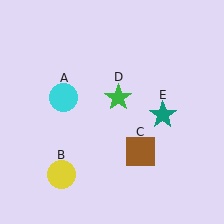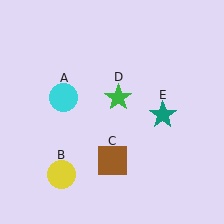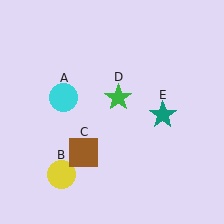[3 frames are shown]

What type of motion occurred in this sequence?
The brown square (object C) rotated clockwise around the center of the scene.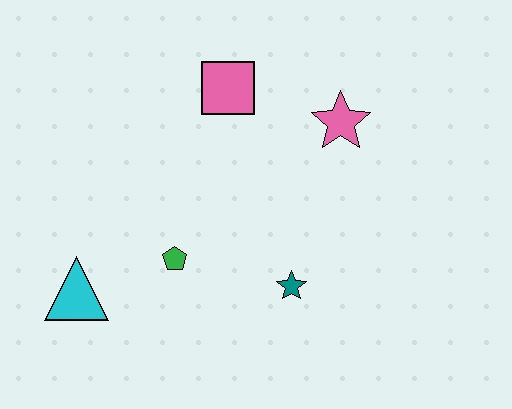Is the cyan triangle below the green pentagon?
Yes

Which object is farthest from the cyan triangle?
The pink star is farthest from the cyan triangle.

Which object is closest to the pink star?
The pink square is closest to the pink star.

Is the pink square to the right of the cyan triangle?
Yes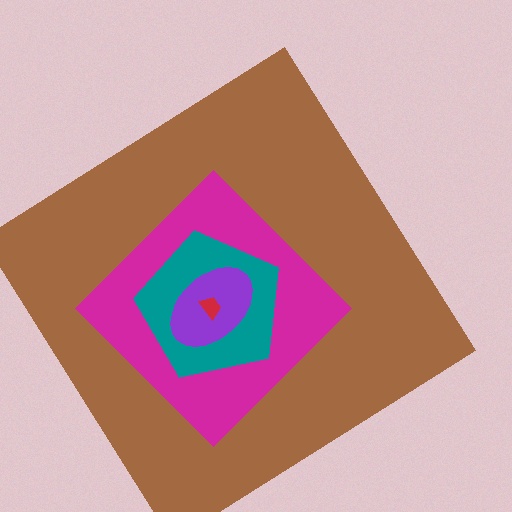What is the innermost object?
The red trapezoid.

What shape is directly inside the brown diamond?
The magenta diamond.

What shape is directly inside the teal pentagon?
The purple ellipse.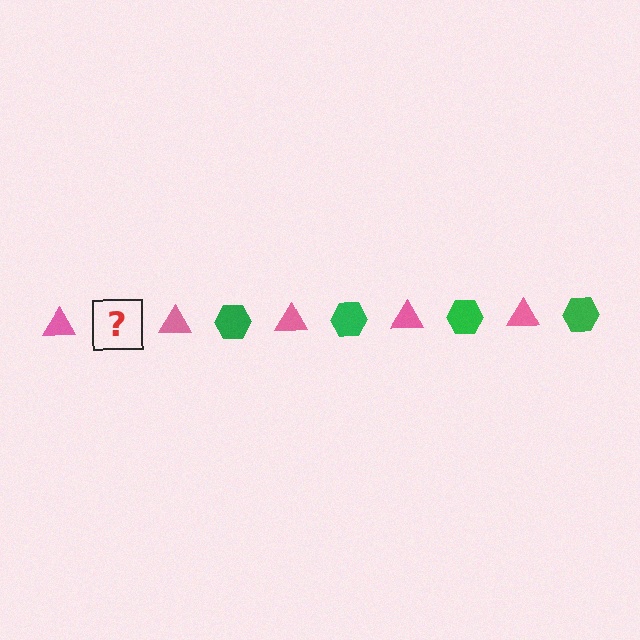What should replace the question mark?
The question mark should be replaced with a green hexagon.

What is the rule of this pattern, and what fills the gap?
The rule is that the pattern alternates between pink triangle and green hexagon. The gap should be filled with a green hexagon.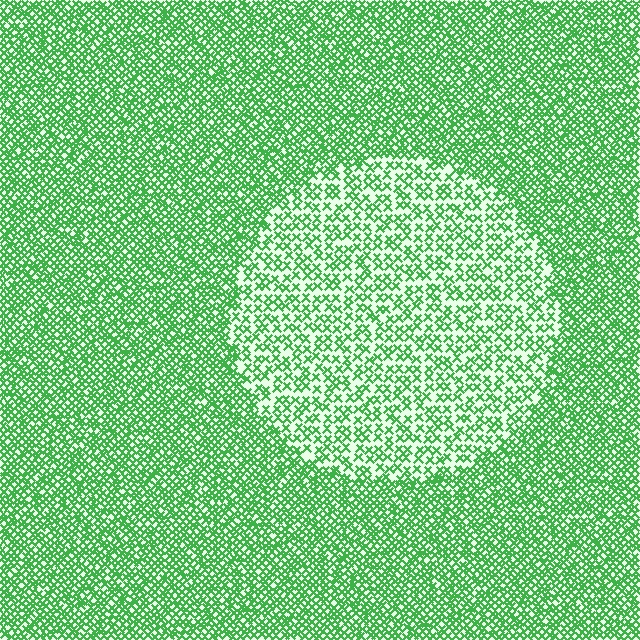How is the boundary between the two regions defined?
The boundary is defined by a change in element density (approximately 2.0x ratio). All elements are the same color, size, and shape.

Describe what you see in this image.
The image contains small green elements arranged at two different densities. A circle-shaped region is visible where the elements are less densely packed than the surrounding area.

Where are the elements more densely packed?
The elements are more densely packed outside the circle boundary.